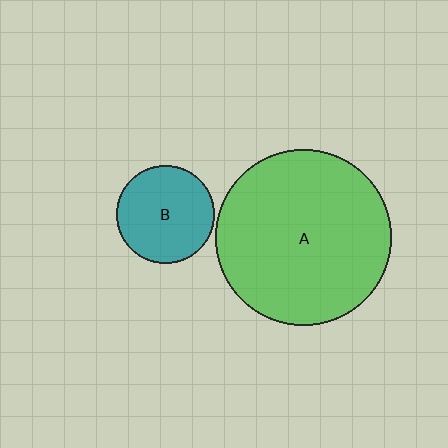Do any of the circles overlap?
No, none of the circles overlap.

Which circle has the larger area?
Circle A (green).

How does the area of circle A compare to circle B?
Approximately 3.2 times.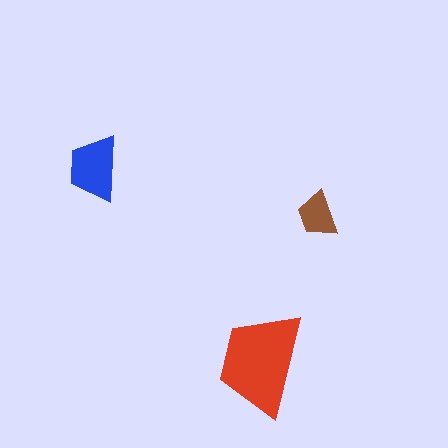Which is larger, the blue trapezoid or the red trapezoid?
The red one.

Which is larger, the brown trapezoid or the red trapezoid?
The red one.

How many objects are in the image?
There are 3 objects in the image.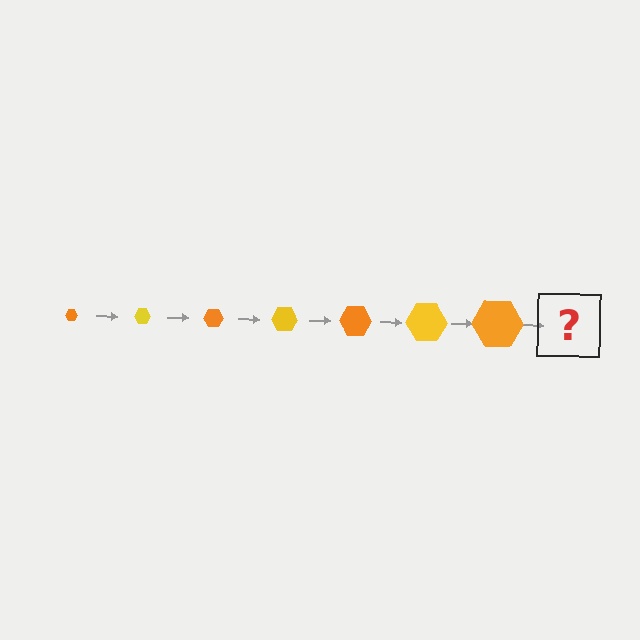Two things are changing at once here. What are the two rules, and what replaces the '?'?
The two rules are that the hexagon grows larger each step and the color cycles through orange and yellow. The '?' should be a yellow hexagon, larger than the previous one.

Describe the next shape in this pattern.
It should be a yellow hexagon, larger than the previous one.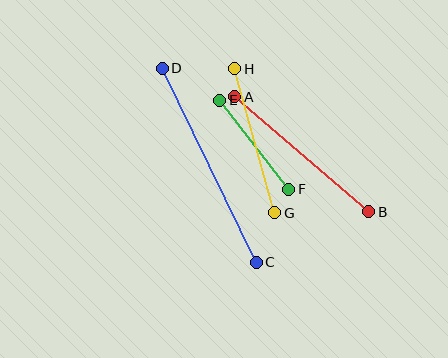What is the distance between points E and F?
The distance is approximately 113 pixels.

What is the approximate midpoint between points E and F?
The midpoint is at approximately (254, 145) pixels.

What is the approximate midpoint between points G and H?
The midpoint is at approximately (255, 141) pixels.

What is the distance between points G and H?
The distance is approximately 150 pixels.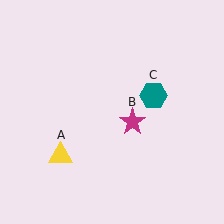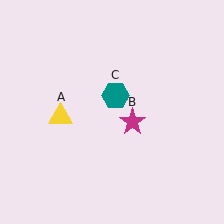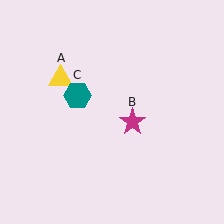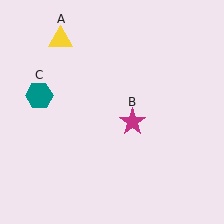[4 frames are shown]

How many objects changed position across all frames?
2 objects changed position: yellow triangle (object A), teal hexagon (object C).